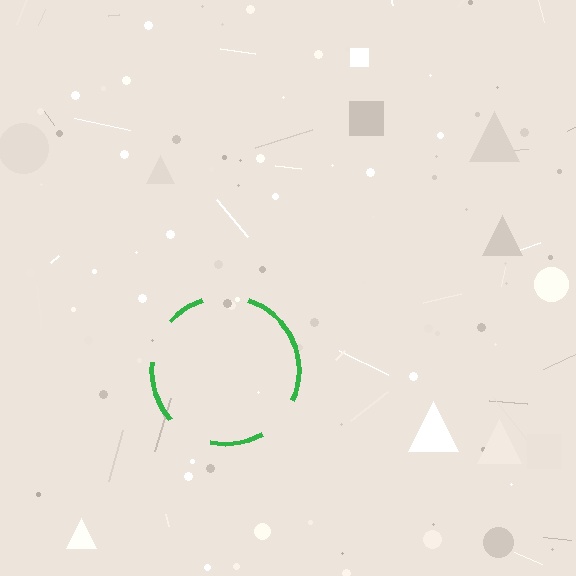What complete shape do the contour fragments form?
The contour fragments form a circle.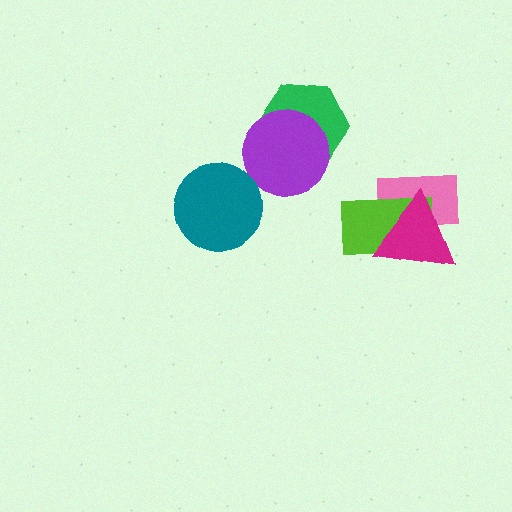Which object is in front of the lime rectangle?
The magenta triangle is in front of the lime rectangle.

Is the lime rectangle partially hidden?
Yes, it is partially covered by another shape.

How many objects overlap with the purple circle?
1 object overlaps with the purple circle.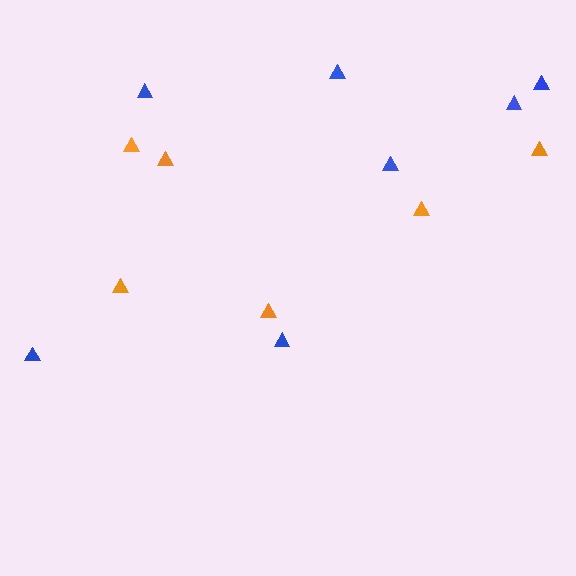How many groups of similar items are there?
There are 2 groups: one group of orange triangles (6) and one group of blue triangles (7).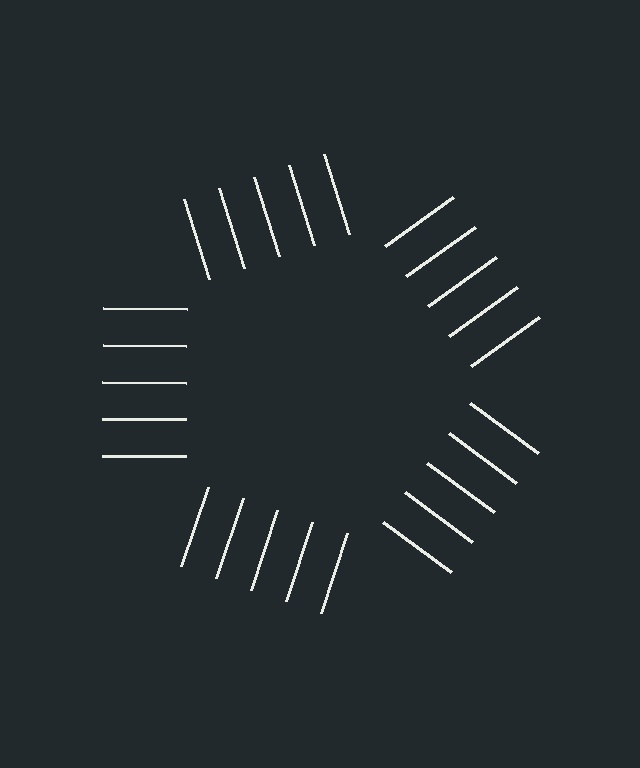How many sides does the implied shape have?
5 sides — the line-ends trace a pentagon.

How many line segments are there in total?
25 — 5 along each of the 5 edges.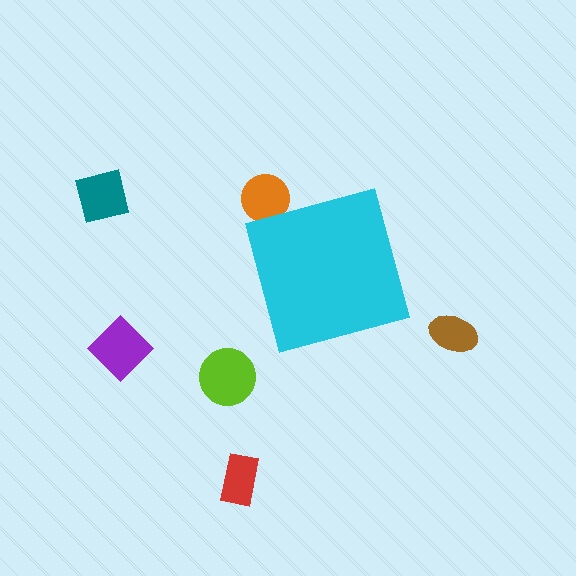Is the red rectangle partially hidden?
No, the red rectangle is fully visible.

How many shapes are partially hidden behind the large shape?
1 shape is partially hidden.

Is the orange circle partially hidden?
Yes, the orange circle is partially hidden behind the cyan diamond.